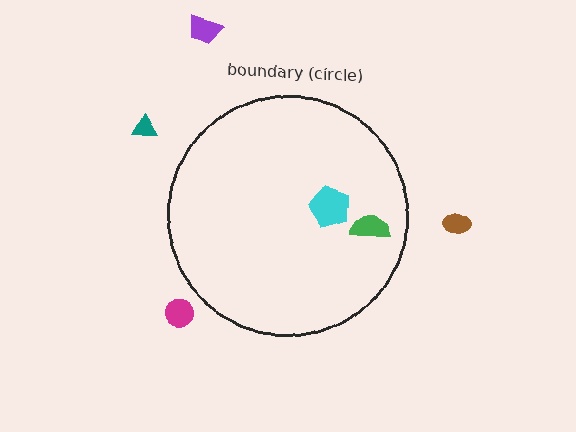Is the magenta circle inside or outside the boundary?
Outside.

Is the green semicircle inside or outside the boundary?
Inside.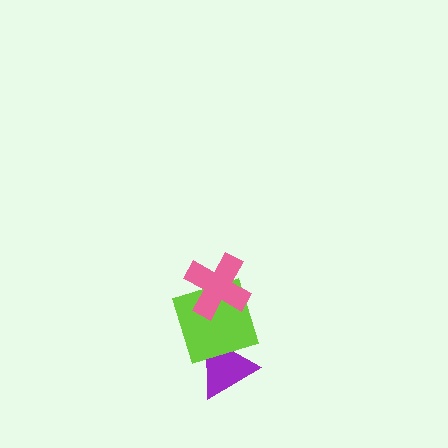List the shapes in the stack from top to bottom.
From top to bottom: the pink cross, the lime square, the purple triangle.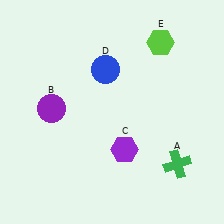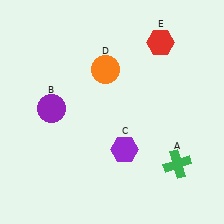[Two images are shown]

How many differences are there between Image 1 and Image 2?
There are 2 differences between the two images.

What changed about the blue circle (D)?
In Image 1, D is blue. In Image 2, it changed to orange.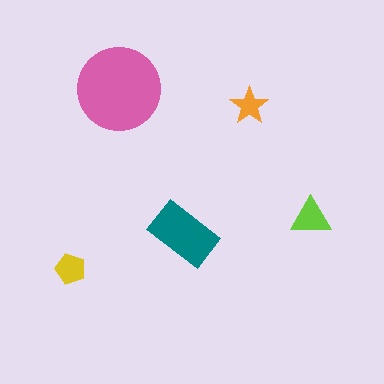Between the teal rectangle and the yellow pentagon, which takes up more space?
The teal rectangle.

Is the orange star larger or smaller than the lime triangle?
Smaller.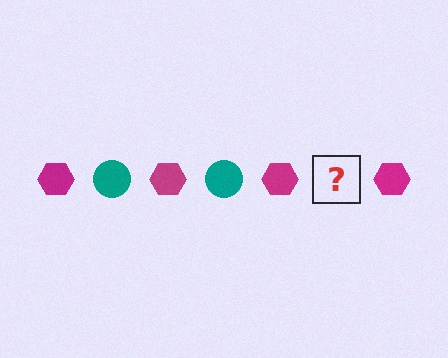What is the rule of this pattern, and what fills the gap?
The rule is that the pattern alternates between magenta hexagon and teal circle. The gap should be filled with a teal circle.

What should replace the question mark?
The question mark should be replaced with a teal circle.